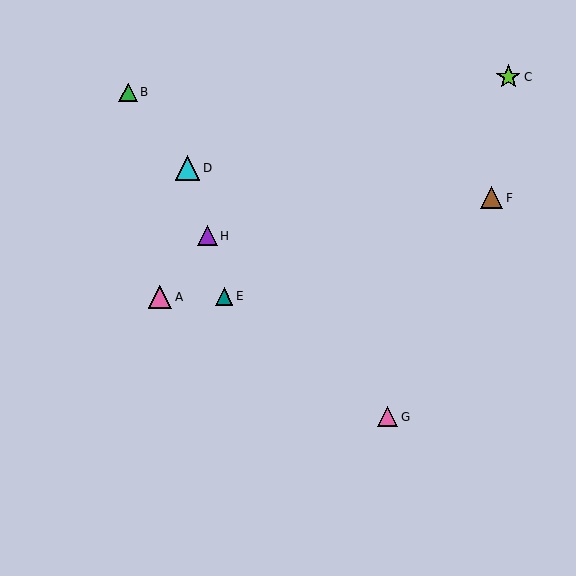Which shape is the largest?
The lime star (labeled C) is the largest.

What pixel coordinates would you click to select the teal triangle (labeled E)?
Click at (224, 296) to select the teal triangle E.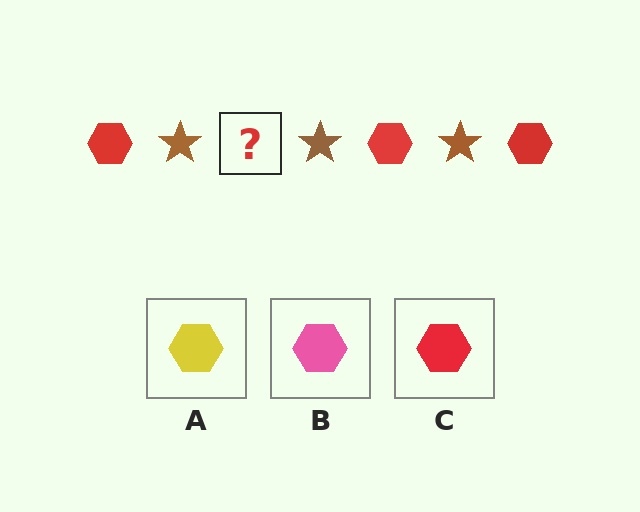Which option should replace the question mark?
Option C.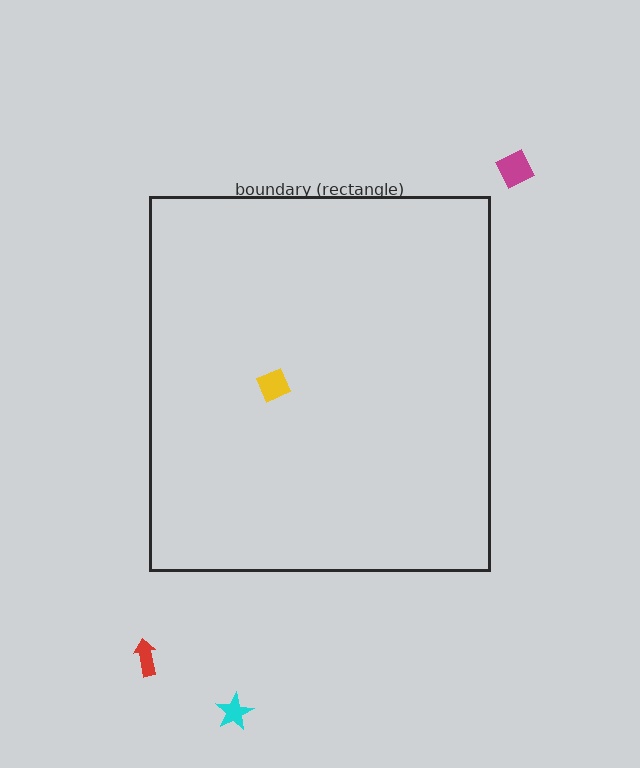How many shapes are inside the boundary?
1 inside, 3 outside.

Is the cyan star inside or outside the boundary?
Outside.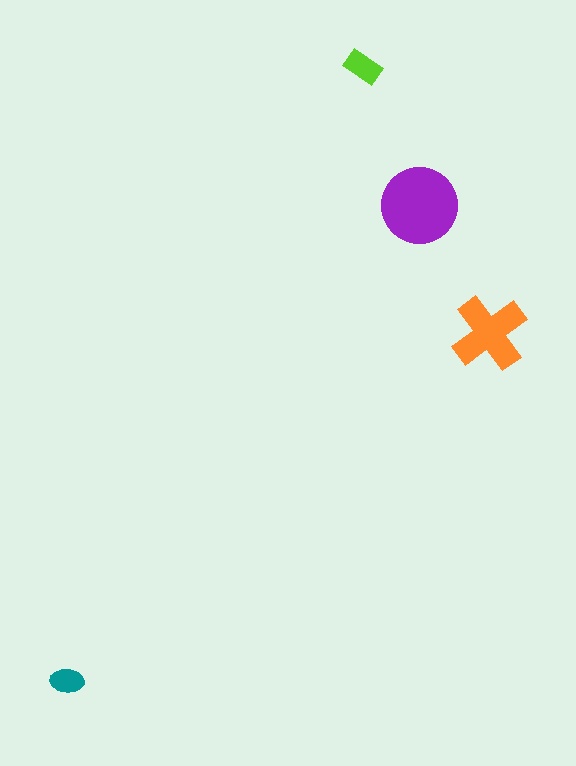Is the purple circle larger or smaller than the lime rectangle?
Larger.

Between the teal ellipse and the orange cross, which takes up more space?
The orange cross.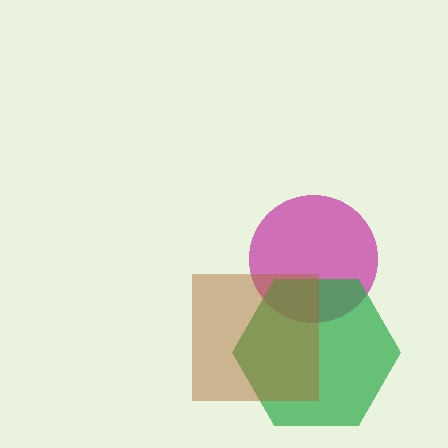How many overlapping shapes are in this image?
There are 3 overlapping shapes in the image.